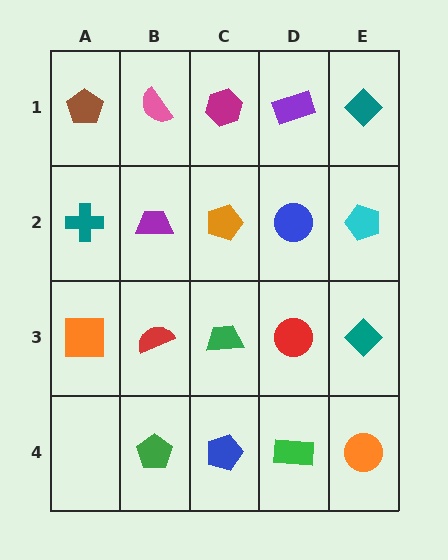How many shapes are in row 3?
5 shapes.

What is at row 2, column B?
A purple trapezoid.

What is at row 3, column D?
A red circle.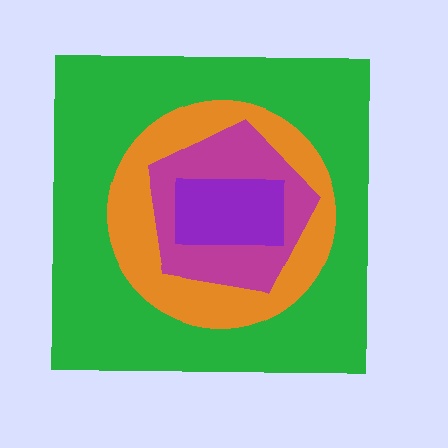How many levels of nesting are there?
4.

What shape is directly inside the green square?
The orange circle.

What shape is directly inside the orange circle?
The magenta pentagon.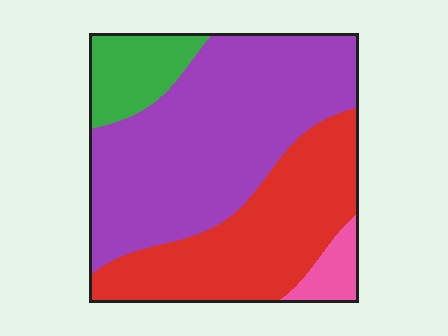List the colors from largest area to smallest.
From largest to smallest: purple, red, green, pink.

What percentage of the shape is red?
Red covers 33% of the shape.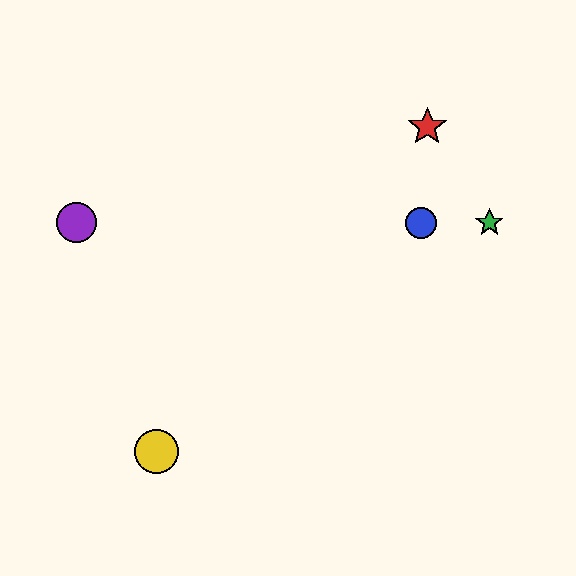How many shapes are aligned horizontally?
3 shapes (the blue circle, the green star, the purple circle) are aligned horizontally.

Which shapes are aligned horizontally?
The blue circle, the green star, the purple circle are aligned horizontally.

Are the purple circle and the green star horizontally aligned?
Yes, both are at y≈223.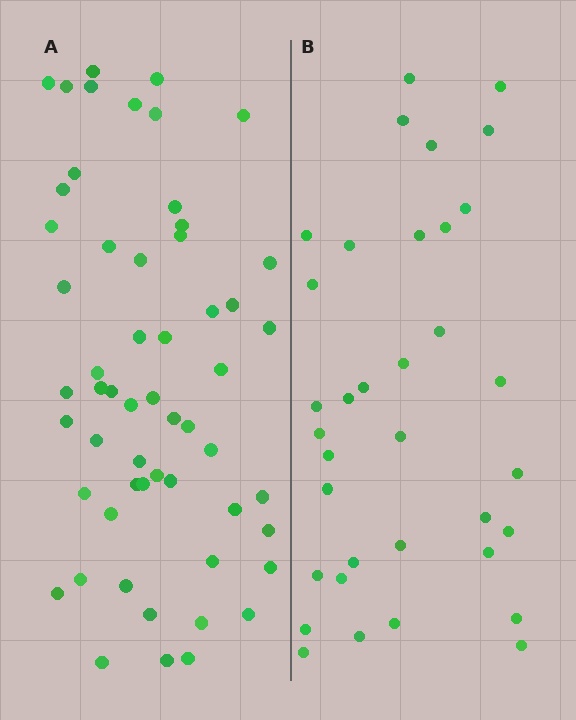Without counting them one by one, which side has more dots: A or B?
Region A (the left region) has more dots.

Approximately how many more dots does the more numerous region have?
Region A has approximately 20 more dots than region B.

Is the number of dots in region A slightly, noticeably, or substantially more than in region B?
Region A has substantially more. The ratio is roughly 1.6 to 1.